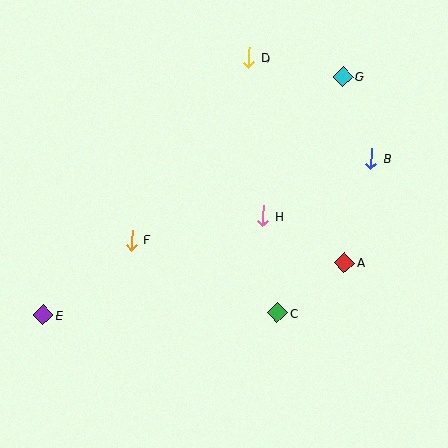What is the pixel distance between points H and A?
The distance between H and A is 94 pixels.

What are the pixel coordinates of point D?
Point D is at (249, 57).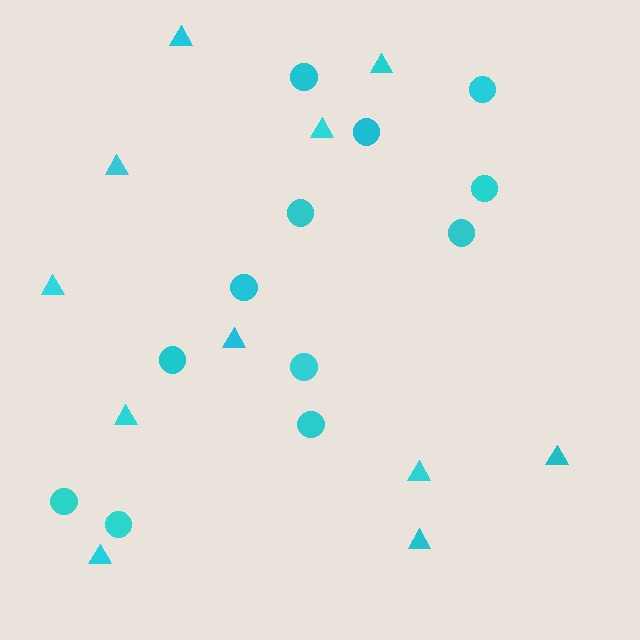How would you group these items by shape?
There are 2 groups: one group of triangles (11) and one group of circles (12).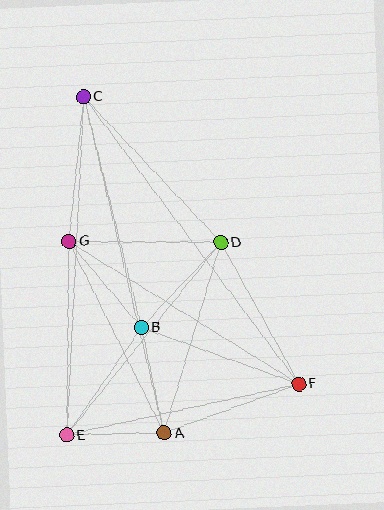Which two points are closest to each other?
Points A and E are closest to each other.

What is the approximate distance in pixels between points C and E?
The distance between C and E is approximately 339 pixels.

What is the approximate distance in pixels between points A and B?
The distance between A and B is approximately 108 pixels.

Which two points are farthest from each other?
Points C and F are farthest from each other.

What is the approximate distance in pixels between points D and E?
The distance between D and E is approximately 247 pixels.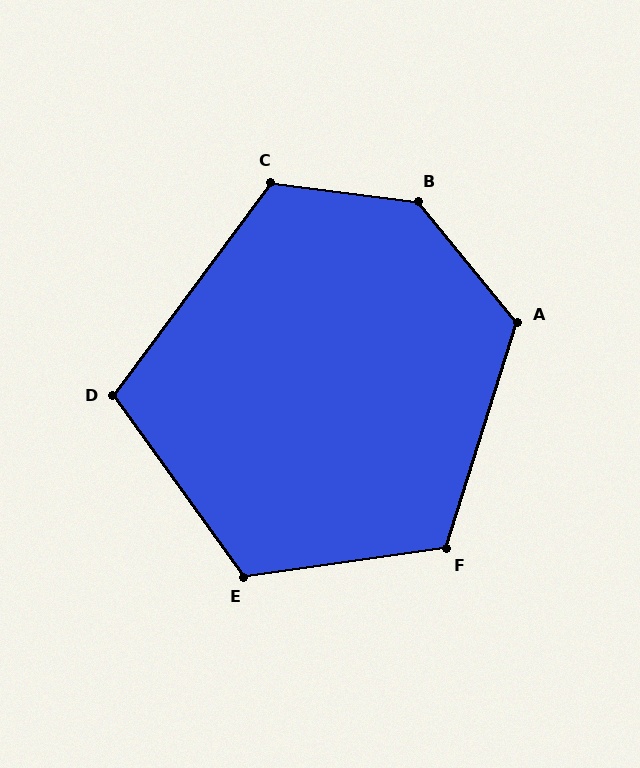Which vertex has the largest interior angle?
B, at approximately 137 degrees.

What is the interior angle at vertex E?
Approximately 118 degrees (obtuse).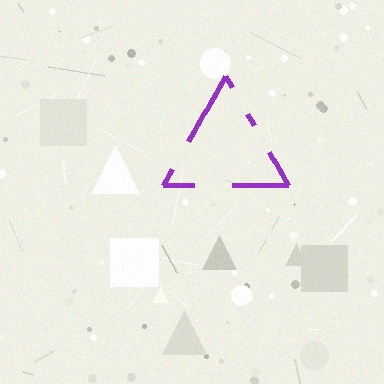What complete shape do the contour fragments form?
The contour fragments form a triangle.